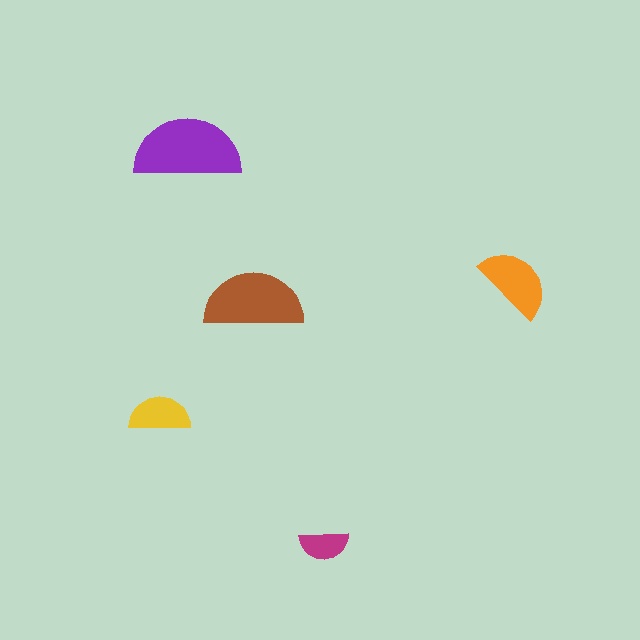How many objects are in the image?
There are 5 objects in the image.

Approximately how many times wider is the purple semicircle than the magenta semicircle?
About 2 times wider.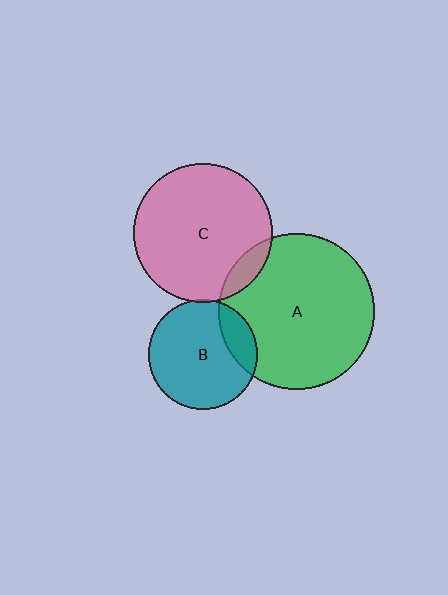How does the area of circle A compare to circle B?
Approximately 2.0 times.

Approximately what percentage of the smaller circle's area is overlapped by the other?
Approximately 15%.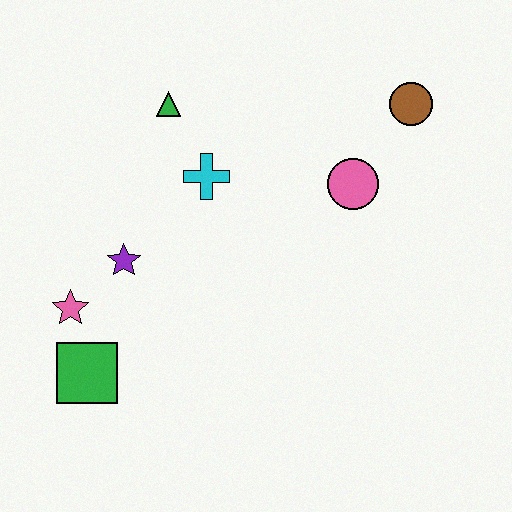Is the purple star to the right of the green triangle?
No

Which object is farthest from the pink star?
The brown circle is farthest from the pink star.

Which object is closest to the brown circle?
The pink circle is closest to the brown circle.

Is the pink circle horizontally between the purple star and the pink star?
No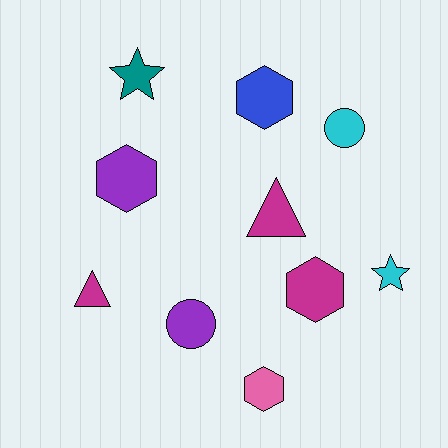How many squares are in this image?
There are no squares.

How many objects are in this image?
There are 10 objects.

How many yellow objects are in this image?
There are no yellow objects.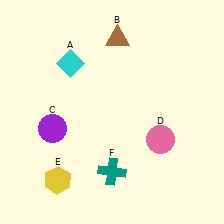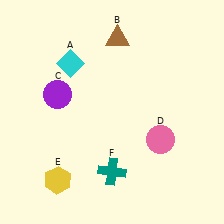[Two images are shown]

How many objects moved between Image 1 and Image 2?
1 object moved between the two images.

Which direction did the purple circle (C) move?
The purple circle (C) moved up.